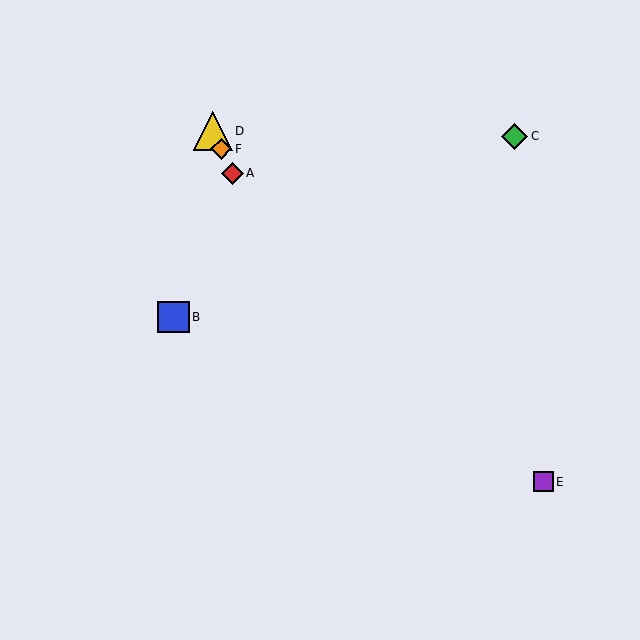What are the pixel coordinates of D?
Object D is at (213, 131).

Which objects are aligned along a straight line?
Objects A, D, F are aligned along a straight line.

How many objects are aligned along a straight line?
3 objects (A, D, F) are aligned along a straight line.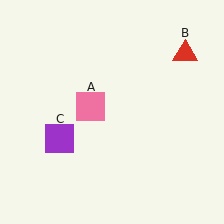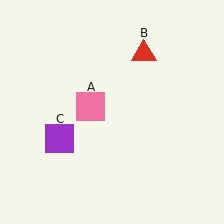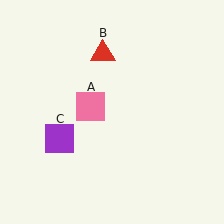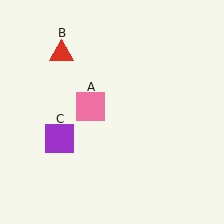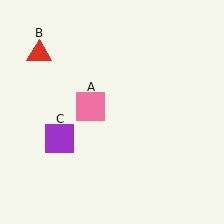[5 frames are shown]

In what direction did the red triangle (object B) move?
The red triangle (object B) moved left.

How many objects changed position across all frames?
1 object changed position: red triangle (object B).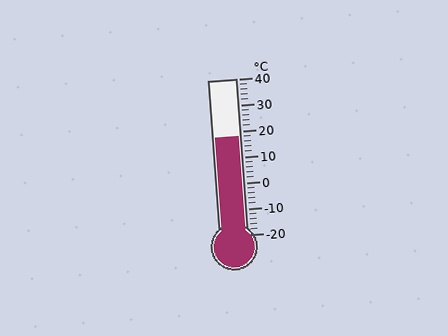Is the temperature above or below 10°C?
The temperature is above 10°C.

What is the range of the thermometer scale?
The thermometer scale ranges from -20°C to 40°C.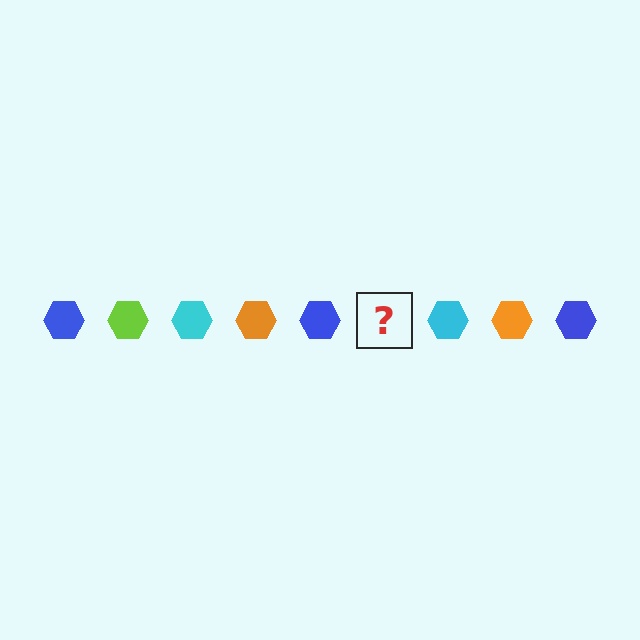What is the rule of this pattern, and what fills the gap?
The rule is that the pattern cycles through blue, lime, cyan, orange hexagons. The gap should be filled with a lime hexagon.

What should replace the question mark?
The question mark should be replaced with a lime hexagon.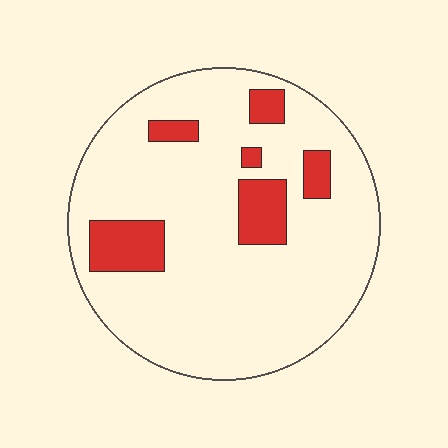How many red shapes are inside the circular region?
6.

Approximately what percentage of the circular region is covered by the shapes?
Approximately 15%.